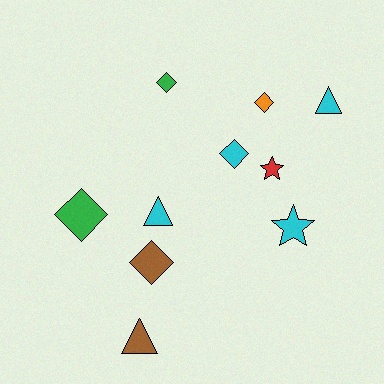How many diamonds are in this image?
There are 5 diamonds.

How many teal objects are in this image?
There are no teal objects.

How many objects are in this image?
There are 10 objects.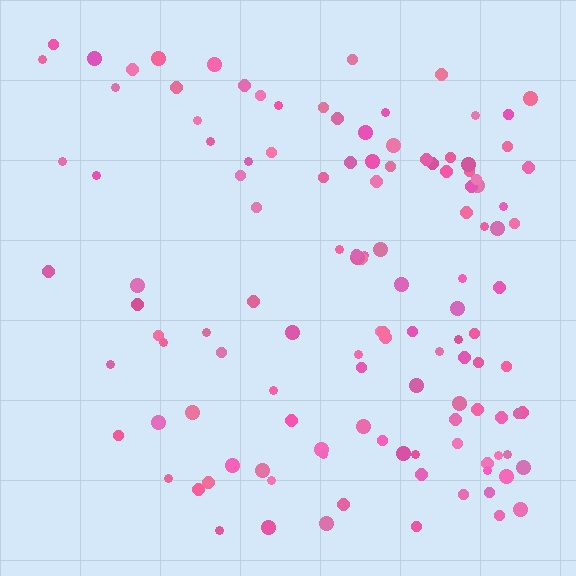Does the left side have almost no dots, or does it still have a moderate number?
Still a moderate number, just noticeably fewer than the right.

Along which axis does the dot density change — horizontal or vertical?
Horizontal.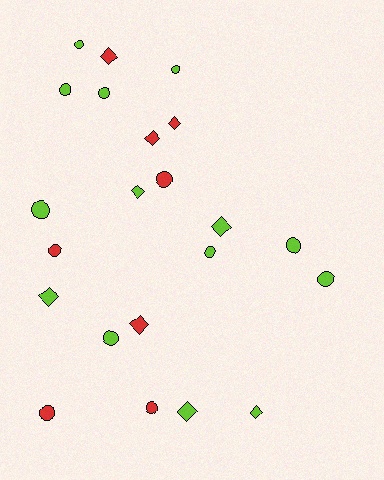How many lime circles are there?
There are 9 lime circles.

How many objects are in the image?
There are 22 objects.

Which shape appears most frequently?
Circle, with 13 objects.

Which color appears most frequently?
Lime, with 14 objects.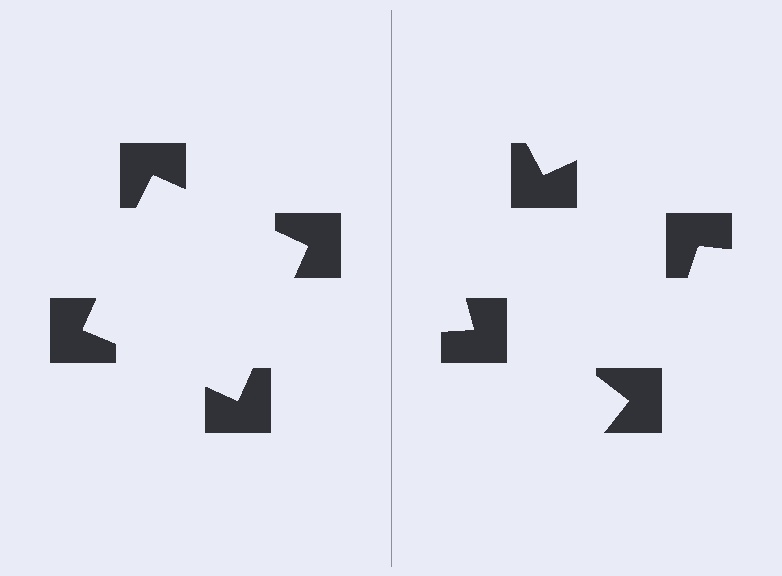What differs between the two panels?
The notched squares are positioned identically on both sides; only the wedge orientations differ. On the left they align to a square; on the right they are misaligned.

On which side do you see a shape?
An illusory square appears on the left side. On the right side the wedge cuts are rotated, so no coherent shape forms.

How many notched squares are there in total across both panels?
8 — 4 on each side.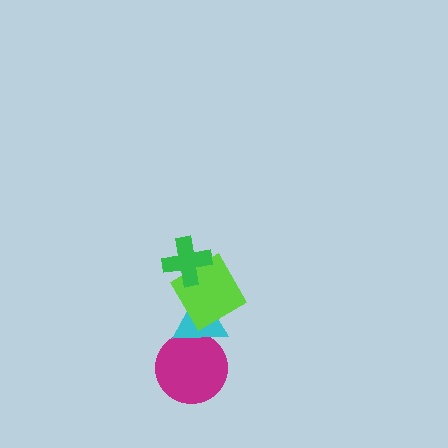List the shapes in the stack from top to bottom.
From top to bottom: the green cross, the lime diamond, the cyan triangle, the magenta circle.